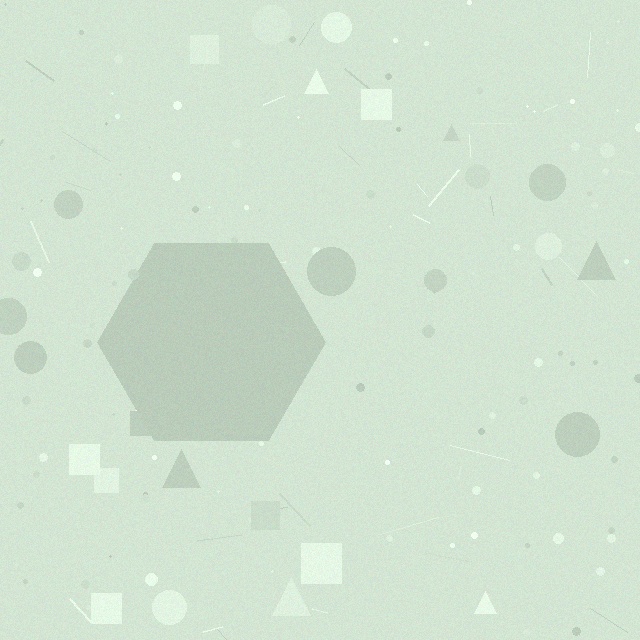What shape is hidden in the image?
A hexagon is hidden in the image.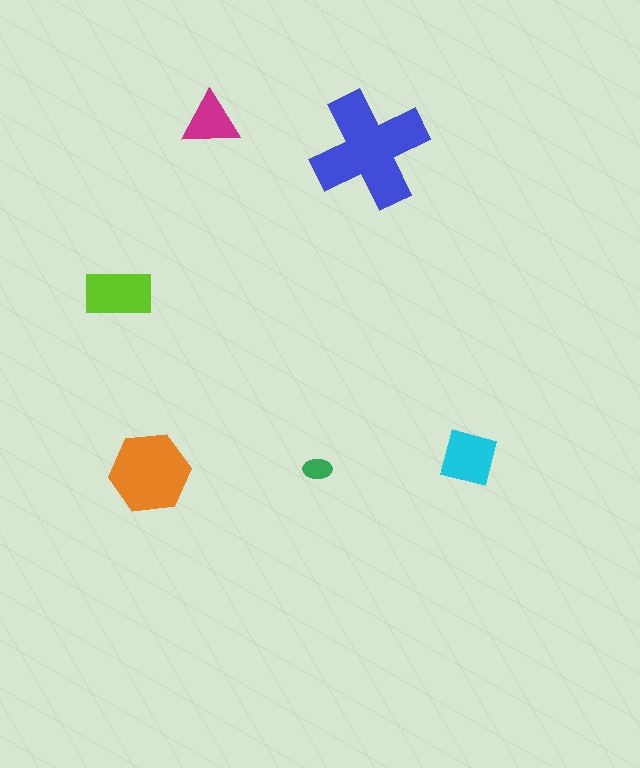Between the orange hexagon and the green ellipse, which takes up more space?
The orange hexagon.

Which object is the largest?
The blue cross.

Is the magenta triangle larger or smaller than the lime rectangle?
Smaller.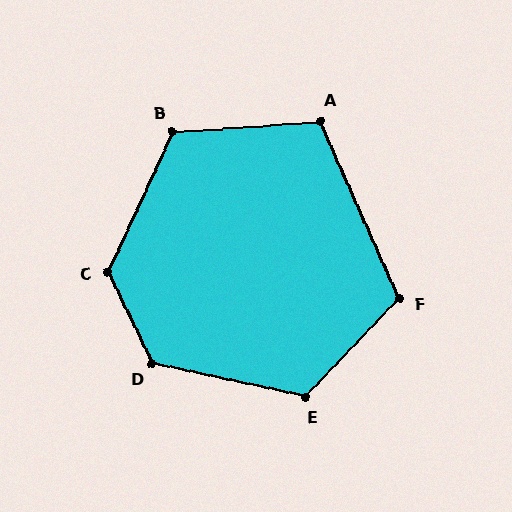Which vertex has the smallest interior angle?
A, at approximately 110 degrees.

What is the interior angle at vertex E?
Approximately 121 degrees (obtuse).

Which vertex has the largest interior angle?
C, at approximately 129 degrees.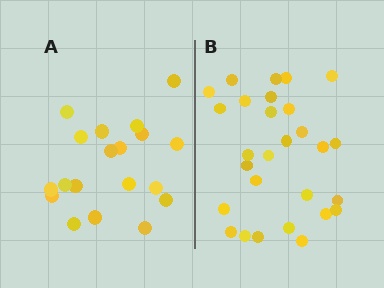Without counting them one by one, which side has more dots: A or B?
Region B (the right region) has more dots.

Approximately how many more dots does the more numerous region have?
Region B has roughly 8 or so more dots than region A.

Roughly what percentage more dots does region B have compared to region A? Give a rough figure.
About 45% more.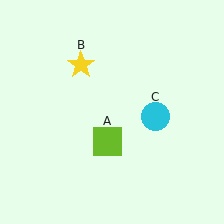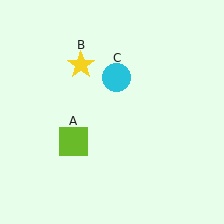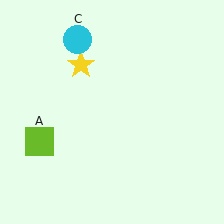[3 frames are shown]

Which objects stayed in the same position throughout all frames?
Yellow star (object B) remained stationary.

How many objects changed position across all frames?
2 objects changed position: lime square (object A), cyan circle (object C).